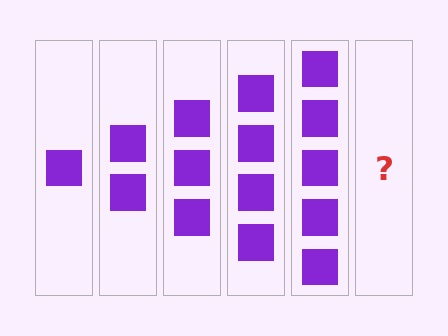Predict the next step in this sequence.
The next step is 6 squares.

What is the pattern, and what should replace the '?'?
The pattern is that each step adds one more square. The '?' should be 6 squares.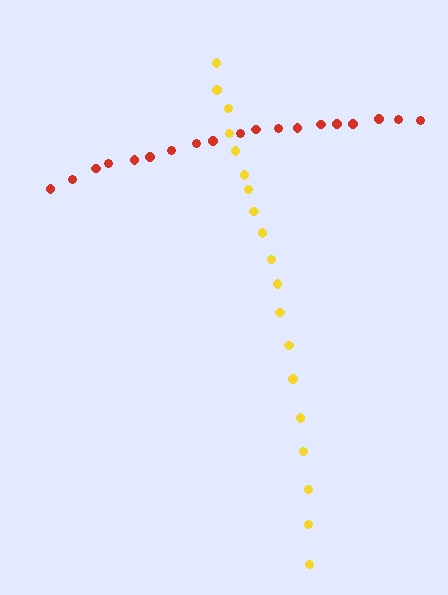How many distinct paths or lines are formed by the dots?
There are 2 distinct paths.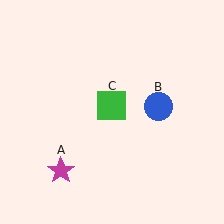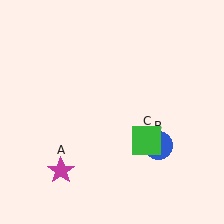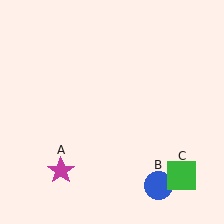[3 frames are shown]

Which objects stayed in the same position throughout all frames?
Magenta star (object A) remained stationary.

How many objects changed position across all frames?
2 objects changed position: blue circle (object B), green square (object C).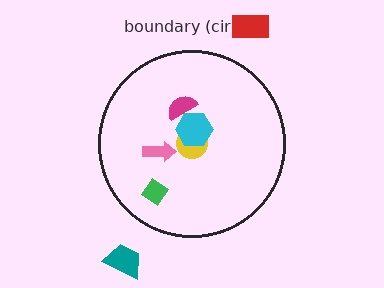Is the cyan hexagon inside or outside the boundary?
Inside.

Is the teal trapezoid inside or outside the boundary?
Outside.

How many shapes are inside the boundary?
5 inside, 2 outside.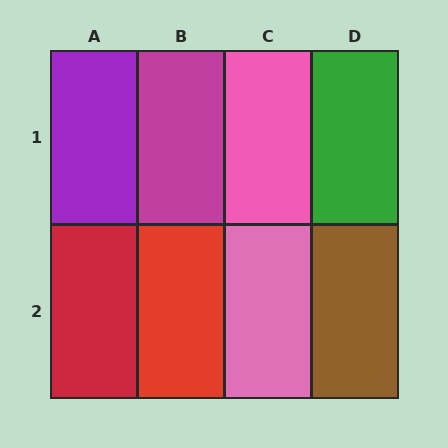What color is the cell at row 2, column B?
Red.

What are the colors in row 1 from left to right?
Purple, magenta, pink, green.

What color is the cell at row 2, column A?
Red.